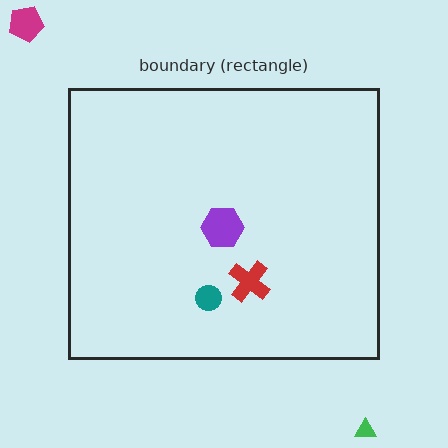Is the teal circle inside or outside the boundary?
Inside.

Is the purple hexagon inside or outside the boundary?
Inside.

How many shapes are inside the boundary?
3 inside, 2 outside.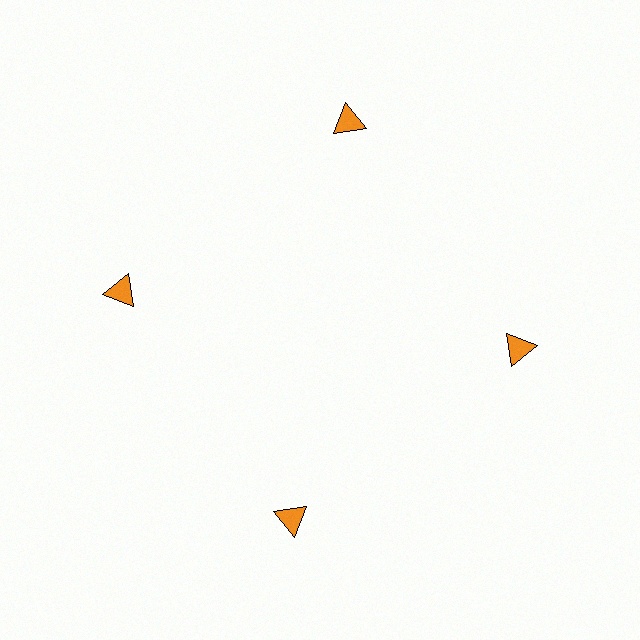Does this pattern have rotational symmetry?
Yes, this pattern has 4-fold rotational symmetry. It looks the same after rotating 90 degrees around the center.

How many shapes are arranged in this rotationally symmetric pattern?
There are 4 shapes, arranged in 4 groups of 1.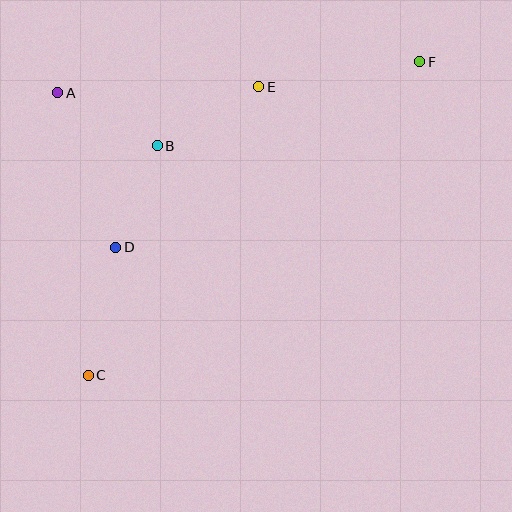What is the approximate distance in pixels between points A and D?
The distance between A and D is approximately 165 pixels.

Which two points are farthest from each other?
Points C and F are farthest from each other.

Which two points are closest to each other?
Points B and D are closest to each other.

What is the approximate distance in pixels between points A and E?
The distance between A and E is approximately 201 pixels.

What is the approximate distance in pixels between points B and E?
The distance between B and E is approximately 117 pixels.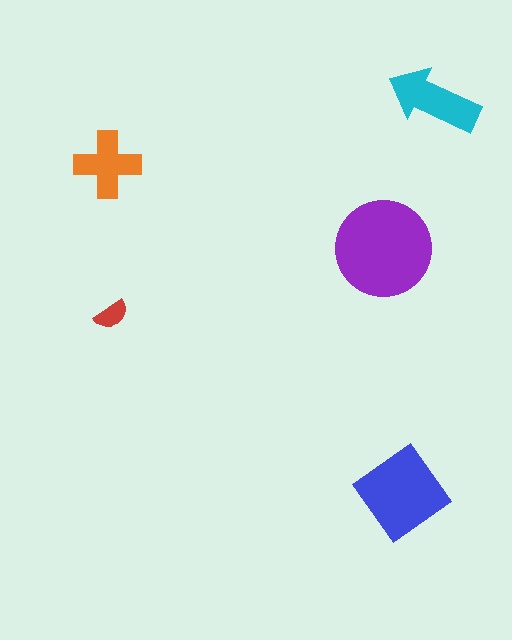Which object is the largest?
The purple circle.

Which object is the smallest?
The red semicircle.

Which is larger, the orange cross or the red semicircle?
The orange cross.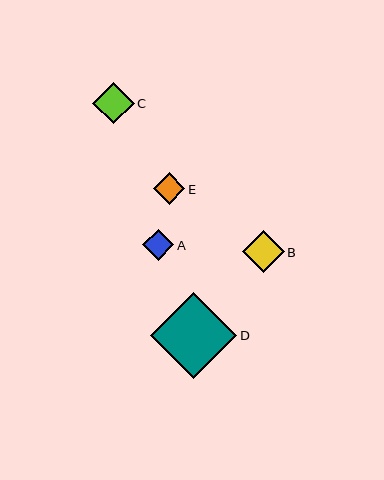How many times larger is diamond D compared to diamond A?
Diamond D is approximately 2.8 times the size of diamond A.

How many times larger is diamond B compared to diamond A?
Diamond B is approximately 1.3 times the size of diamond A.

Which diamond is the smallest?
Diamond A is the smallest with a size of approximately 31 pixels.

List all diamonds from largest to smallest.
From largest to smallest: D, C, B, E, A.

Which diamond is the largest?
Diamond D is the largest with a size of approximately 86 pixels.